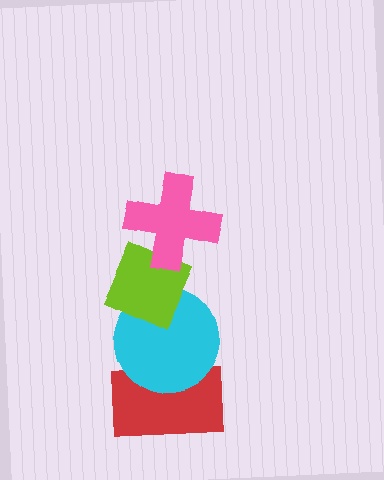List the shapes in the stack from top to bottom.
From top to bottom: the pink cross, the lime diamond, the cyan circle, the red rectangle.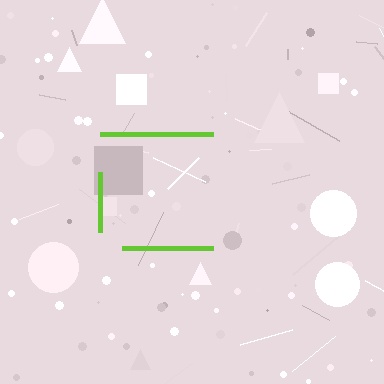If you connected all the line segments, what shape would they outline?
They would outline a square.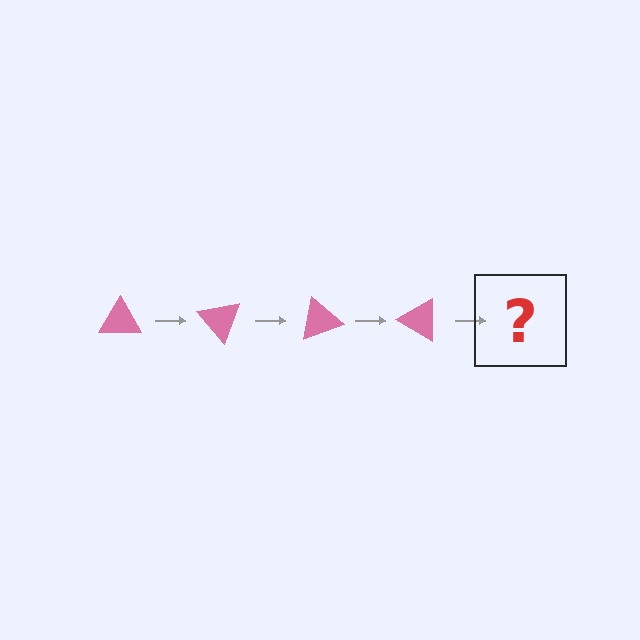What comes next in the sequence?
The next element should be a pink triangle rotated 200 degrees.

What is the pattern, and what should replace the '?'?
The pattern is that the triangle rotates 50 degrees each step. The '?' should be a pink triangle rotated 200 degrees.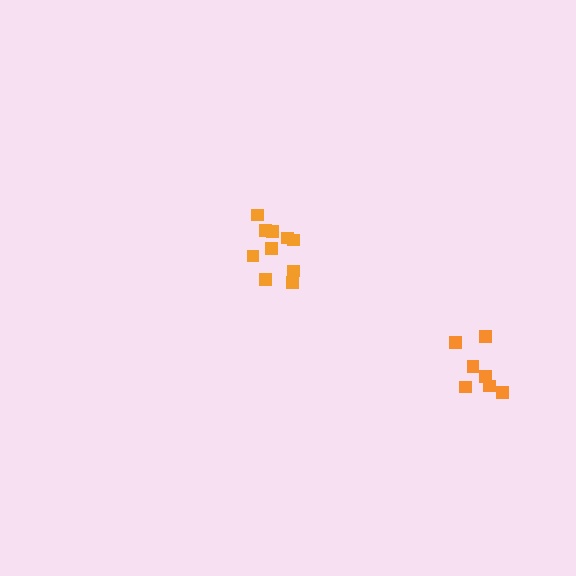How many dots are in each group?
Group 1: 7 dots, Group 2: 10 dots (17 total).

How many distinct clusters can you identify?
There are 2 distinct clusters.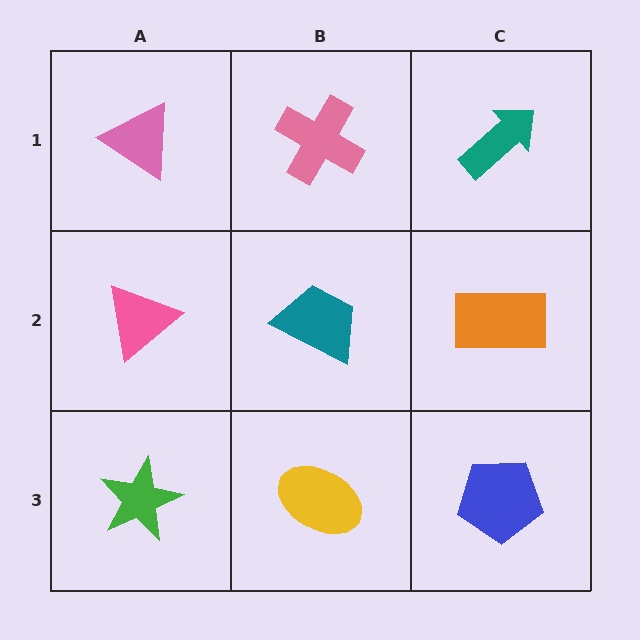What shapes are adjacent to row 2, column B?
A pink cross (row 1, column B), a yellow ellipse (row 3, column B), a pink triangle (row 2, column A), an orange rectangle (row 2, column C).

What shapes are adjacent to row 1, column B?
A teal trapezoid (row 2, column B), a pink triangle (row 1, column A), a teal arrow (row 1, column C).